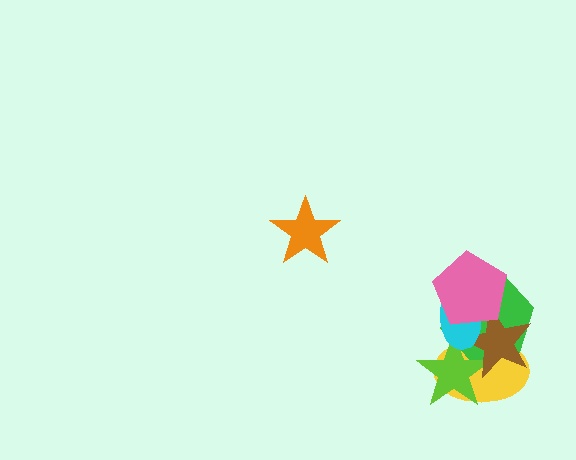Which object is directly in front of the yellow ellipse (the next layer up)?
The green hexagon is directly in front of the yellow ellipse.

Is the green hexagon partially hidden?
Yes, it is partially covered by another shape.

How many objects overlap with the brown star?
5 objects overlap with the brown star.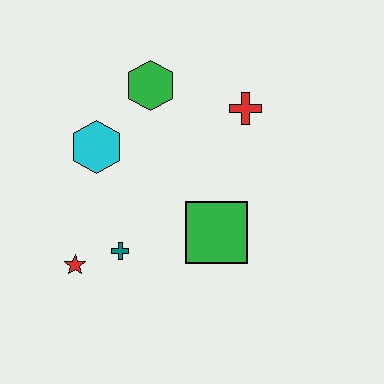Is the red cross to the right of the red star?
Yes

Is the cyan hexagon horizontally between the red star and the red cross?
Yes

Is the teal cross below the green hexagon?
Yes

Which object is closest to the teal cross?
The red star is closest to the teal cross.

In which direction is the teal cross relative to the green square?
The teal cross is to the left of the green square.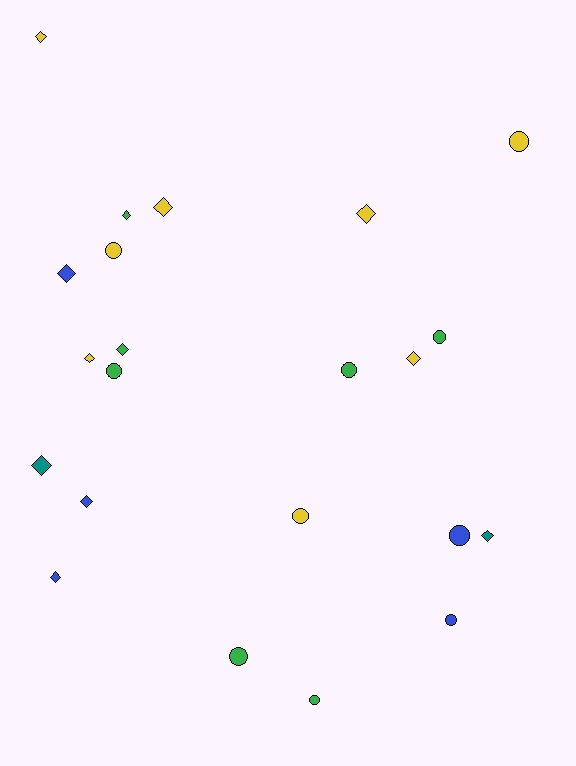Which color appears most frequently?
Yellow, with 8 objects.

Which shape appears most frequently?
Diamond, with 12 objects.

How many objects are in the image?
There are 22 objects.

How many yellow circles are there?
There are 3 yellow circles.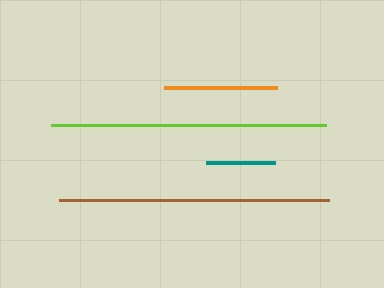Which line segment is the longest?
The lime line is the longest at approximately 275 pixels.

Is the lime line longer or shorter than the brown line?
The lime line is longer than the brown line.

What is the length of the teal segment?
The teal segment is approximately 69 pixels long.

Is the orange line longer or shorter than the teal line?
The orange line is longer than the teal line.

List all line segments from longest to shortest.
From longest to shortest: lime, brown, orange, teal.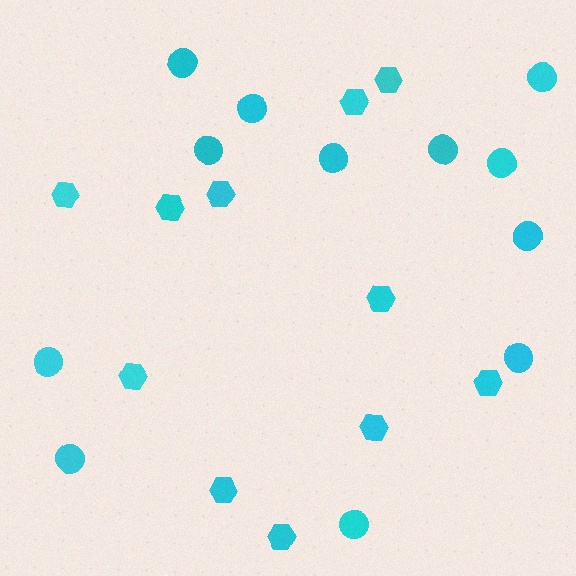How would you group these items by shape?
There are 2 groups: one group of circles (12) and one group of hexagons (11).